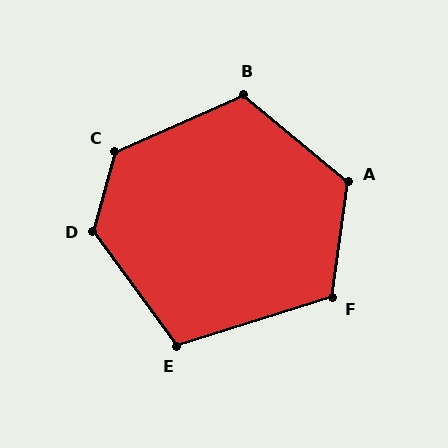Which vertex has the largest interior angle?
C, at approximately 129 degrees.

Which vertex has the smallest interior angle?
E, at approximately 109 degrees.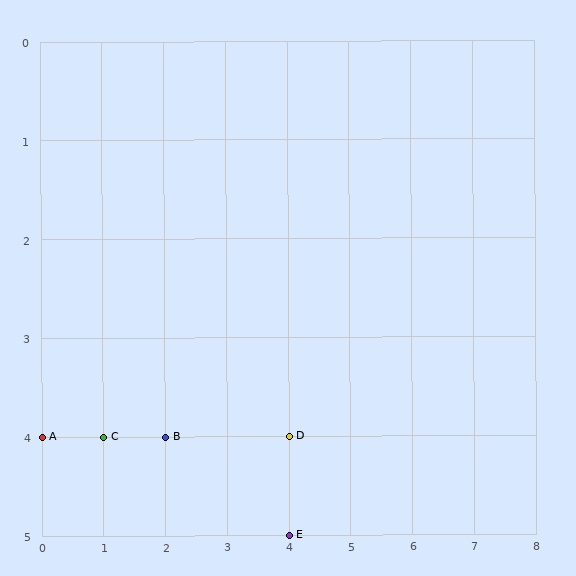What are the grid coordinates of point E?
Point E is at grid coordinates (4, 5).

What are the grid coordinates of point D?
Point D is at grid coordinates (4, 4).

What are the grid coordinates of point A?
Point A is at grid coordinates (0, 4).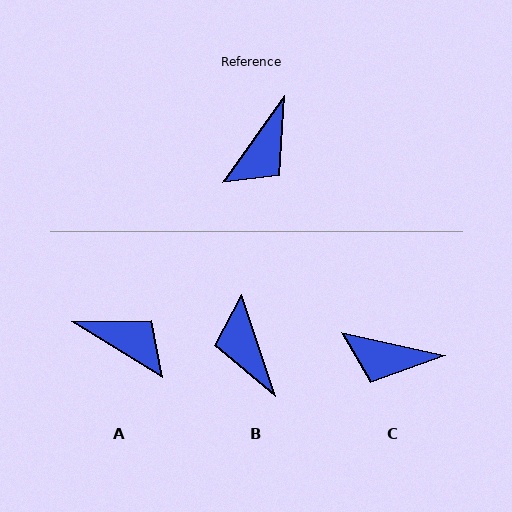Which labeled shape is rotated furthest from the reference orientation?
B, about 126 degrees away.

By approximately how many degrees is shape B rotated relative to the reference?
Approximately 126 degrees clockwise.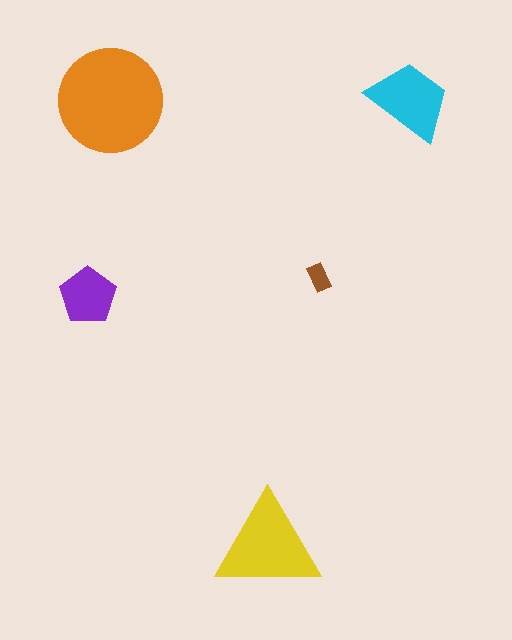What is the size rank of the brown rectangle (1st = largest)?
5th.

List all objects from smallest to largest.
The brown rectangle, the purple pentagon, the cyan trapezoid, the yellow triangle, the orange circle.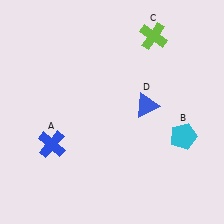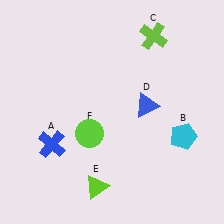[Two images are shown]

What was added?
A lime triangle (E), a lime circle (F) were added in Image 2.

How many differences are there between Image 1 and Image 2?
There are 2 differences between the two images.